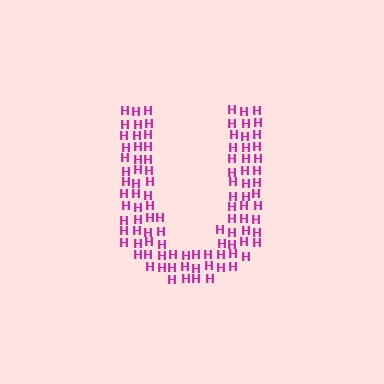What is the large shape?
The large shape is the letter U.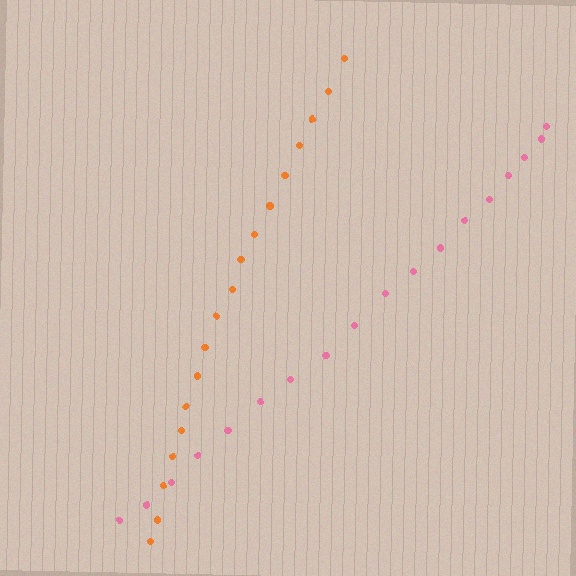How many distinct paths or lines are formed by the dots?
There are 2 distinct paths.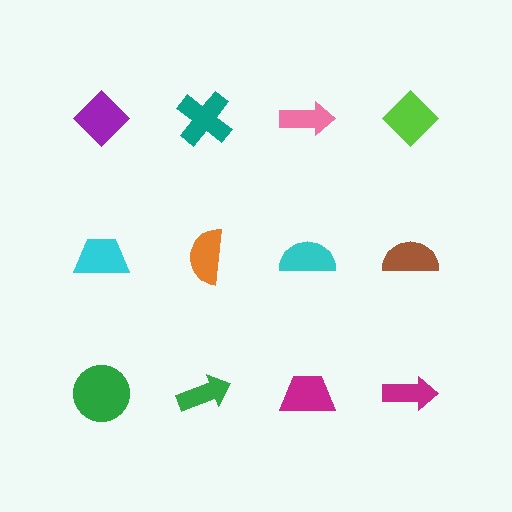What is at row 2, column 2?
An orange semicircle.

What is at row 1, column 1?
A purple diamond.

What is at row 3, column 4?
A magenta arrow.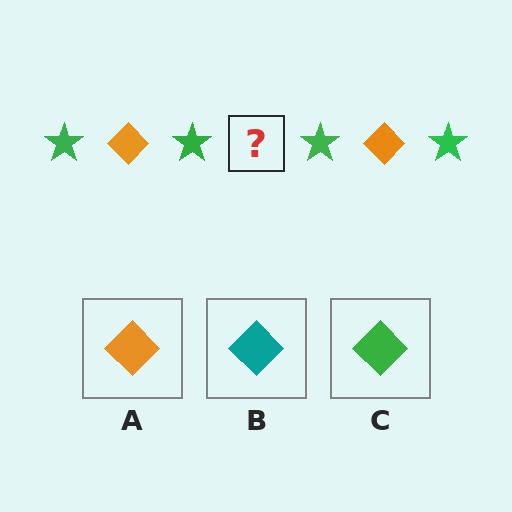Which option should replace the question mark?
Option A.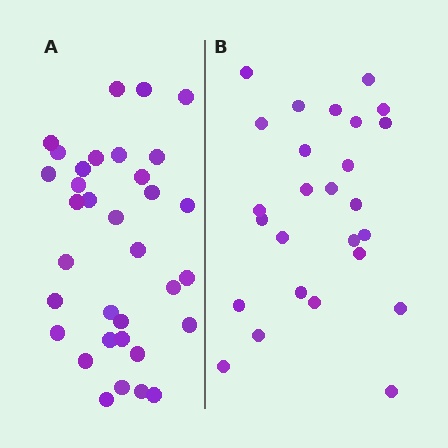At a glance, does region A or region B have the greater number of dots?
Region A (the left region) has more dots.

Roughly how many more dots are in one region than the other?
Region A has roughly 8 or so more dots than region B.